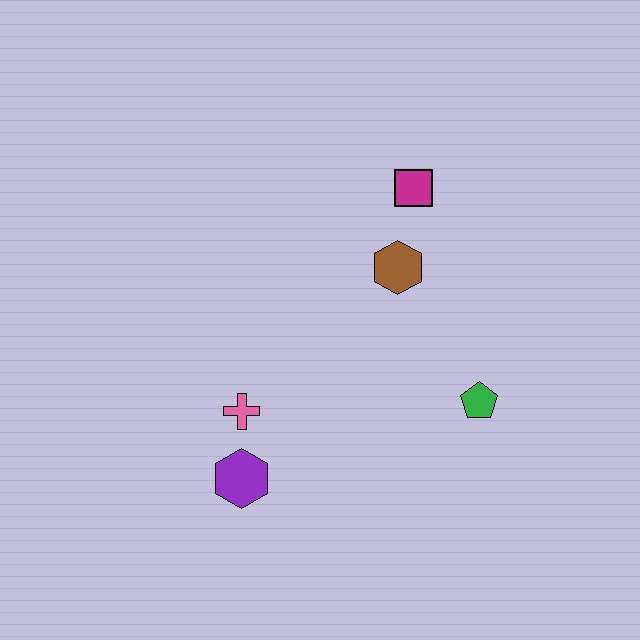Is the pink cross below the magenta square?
Yes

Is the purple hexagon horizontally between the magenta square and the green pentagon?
No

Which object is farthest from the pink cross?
The magenta square is farthest from the pink cross.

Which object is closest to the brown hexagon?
The magenta square is closest to the brown hexagon.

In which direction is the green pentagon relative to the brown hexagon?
The green pentagon is below the brown hexagon.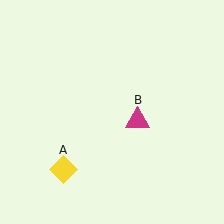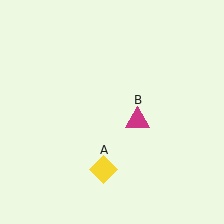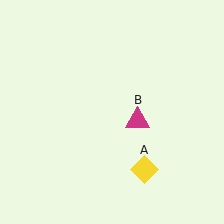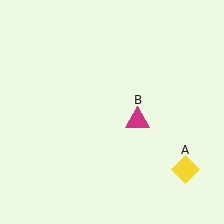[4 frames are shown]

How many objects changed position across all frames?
1 object changed position: yellow diamond (object A).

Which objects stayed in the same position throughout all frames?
Magenta triangle (object B) remained stationary.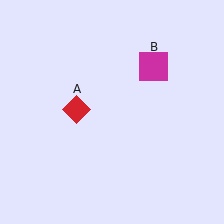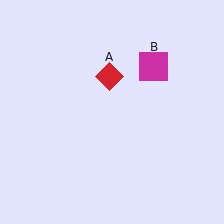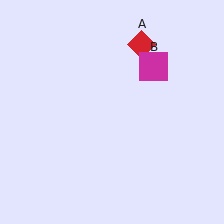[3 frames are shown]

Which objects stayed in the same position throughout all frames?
Magenta square (object B) remained stationary.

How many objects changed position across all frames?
1 object changed position: red diamond (object A).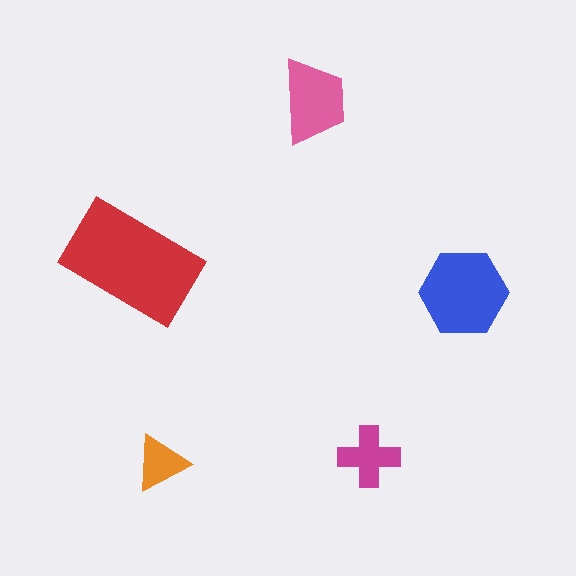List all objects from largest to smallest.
The red rectangle, the blue hexagon, the pink trapezoid, the magenta cross, the orange triangle.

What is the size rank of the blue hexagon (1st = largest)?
2nd.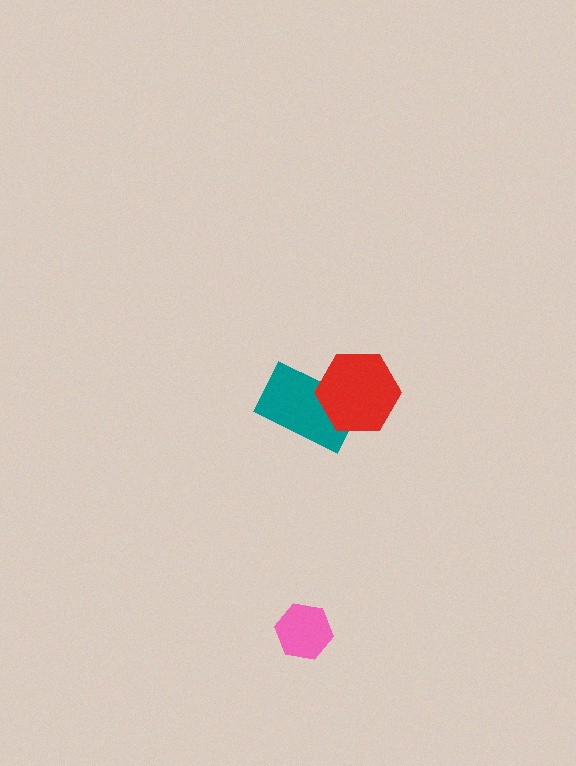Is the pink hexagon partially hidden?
No, no other shape covers it.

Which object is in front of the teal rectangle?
The red hexagon is in front of the teal rectangle.